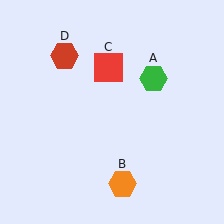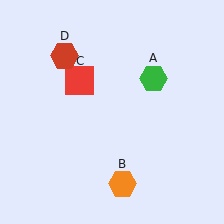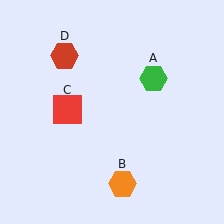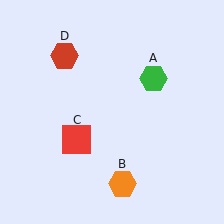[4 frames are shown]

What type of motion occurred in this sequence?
The red square (object C) rotated counterclockwise around the center of the scene.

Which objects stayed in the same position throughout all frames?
Green hexagon (object A) and orange hexagon (object B) and red hexagon (object D) remained stationary.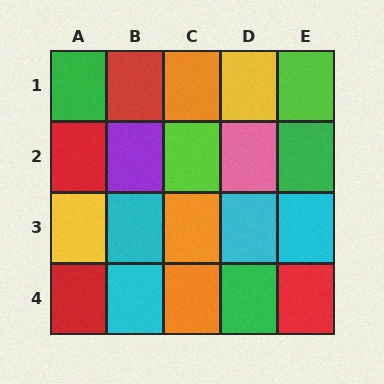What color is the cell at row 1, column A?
Green.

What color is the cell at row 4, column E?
Red.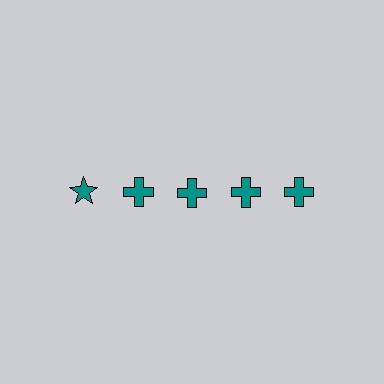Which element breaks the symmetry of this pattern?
The teal star in the top row, leftmost column breaks the symmetry. All other shapes are teal crosses.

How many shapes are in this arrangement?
There are 5 shapes arranged in a grid pattern.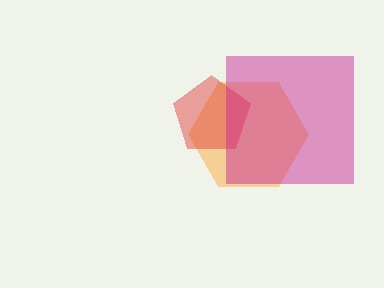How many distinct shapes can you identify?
There are 3 distinct shapes: an orange hexagon, a red pentagon, a magenta square.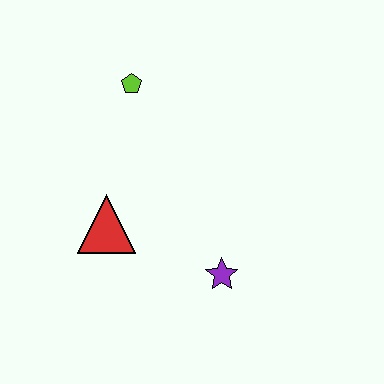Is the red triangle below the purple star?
No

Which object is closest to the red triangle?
The purple star is closest to the red triangle.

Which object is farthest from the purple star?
The lime pentagon is farthest from the purple star.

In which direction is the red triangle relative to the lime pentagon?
The red triangle is below the lime pentagon.